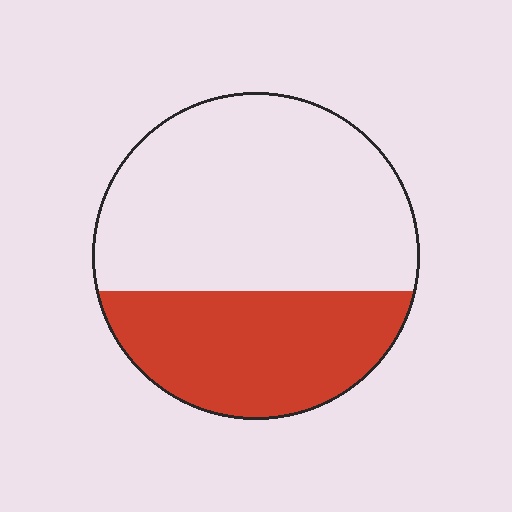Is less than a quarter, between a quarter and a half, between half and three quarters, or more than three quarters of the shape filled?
Between a quarter and a half.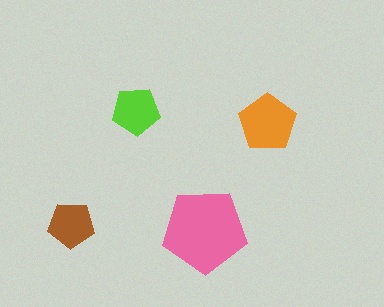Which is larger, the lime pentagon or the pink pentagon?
The pink one.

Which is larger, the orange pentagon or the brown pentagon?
The orange one.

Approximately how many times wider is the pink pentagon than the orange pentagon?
About 1.5 times wider.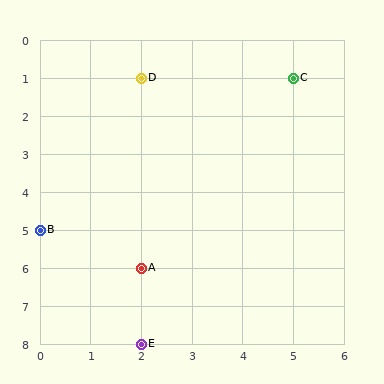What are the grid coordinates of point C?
Point C is at grid coordinates (5, 1).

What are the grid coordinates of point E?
Point E is at grid coordinates (2, 8).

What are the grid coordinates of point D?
Point D is at grid coordinates (2, 1).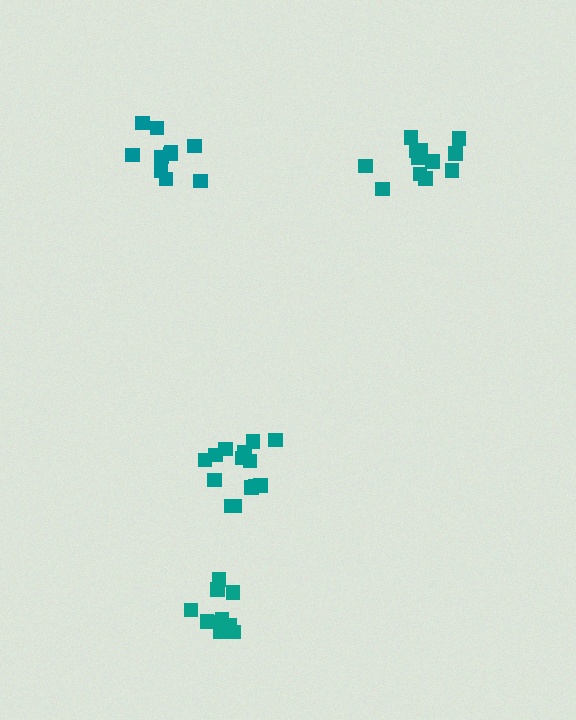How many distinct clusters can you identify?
There are 4 distinct clusters.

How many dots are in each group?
Group 1: 12 dots, Group 2: 10 dots, Group 3: 10 dots, Group 4: 14 dots (46 total).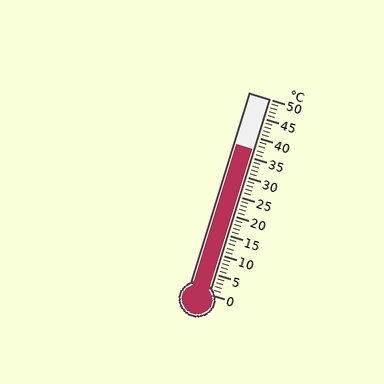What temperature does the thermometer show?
The thermometer shows approximately 37°C.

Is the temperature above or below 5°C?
The temperature is above 5°C.